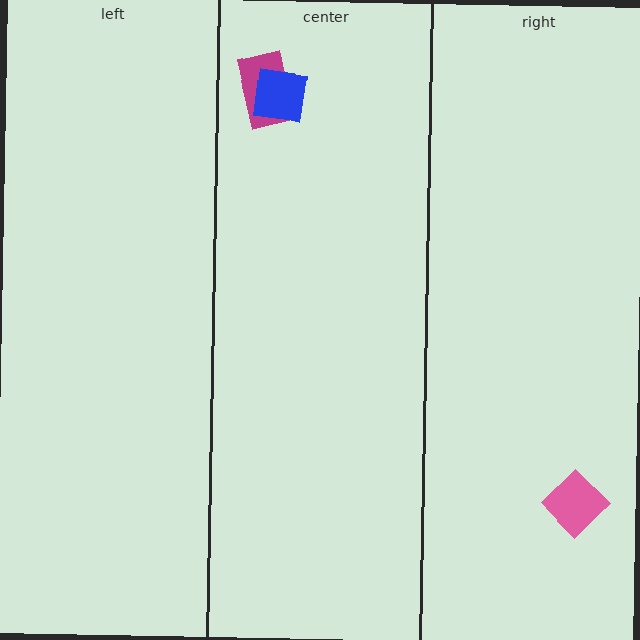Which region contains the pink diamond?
The right region.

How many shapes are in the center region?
2.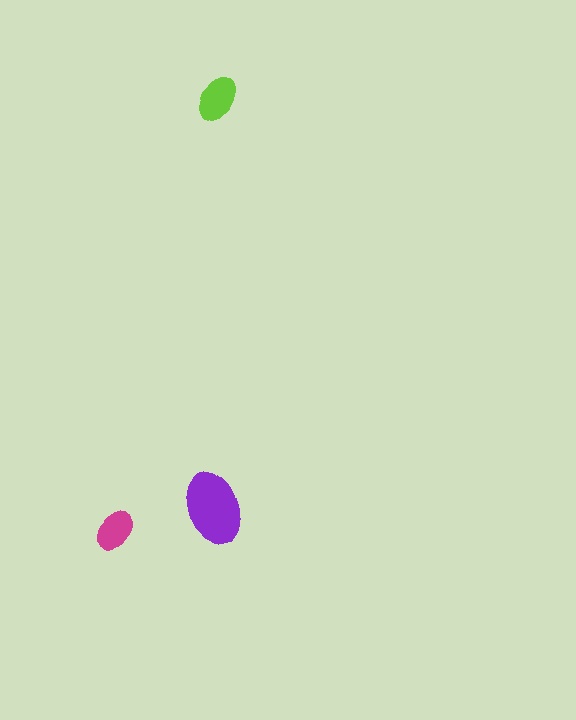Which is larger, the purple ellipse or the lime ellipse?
The purple one.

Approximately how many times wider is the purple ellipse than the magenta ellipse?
About 1.5 times wider.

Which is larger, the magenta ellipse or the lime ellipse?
The lime one.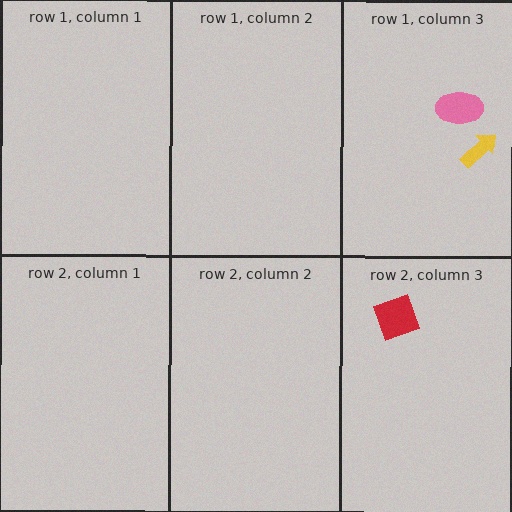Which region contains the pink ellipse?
The row 1, column 3 region.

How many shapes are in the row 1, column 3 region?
2.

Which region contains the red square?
The row 2, column 3 region.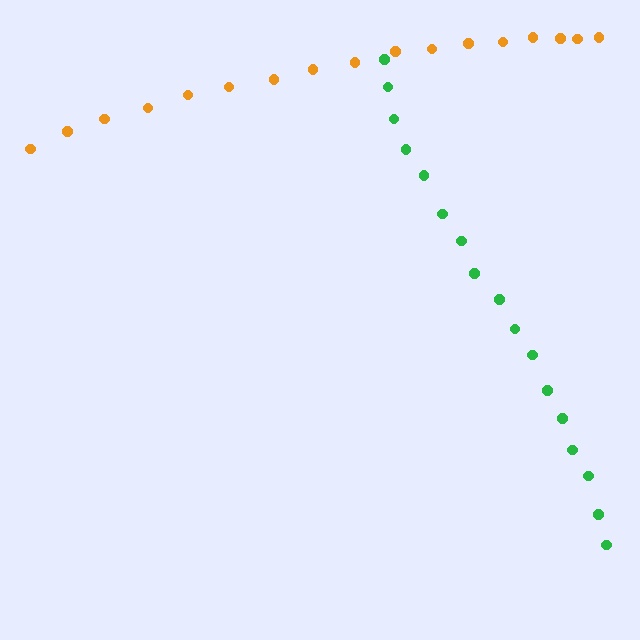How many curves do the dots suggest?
There are 2 distinct paths.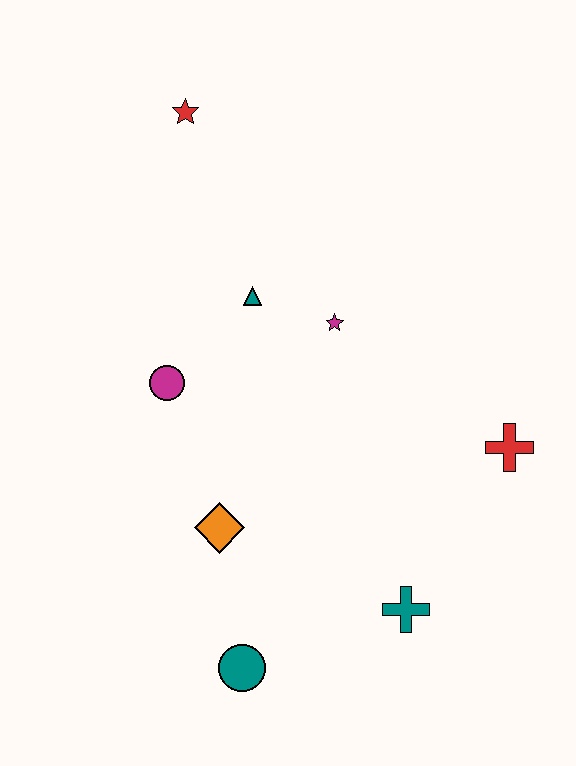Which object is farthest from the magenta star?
The teal circle is farthest from the magenta star.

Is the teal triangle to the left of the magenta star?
Yes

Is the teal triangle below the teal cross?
No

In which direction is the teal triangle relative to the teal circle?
The teal triangle is above the teal circle.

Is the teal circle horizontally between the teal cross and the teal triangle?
No